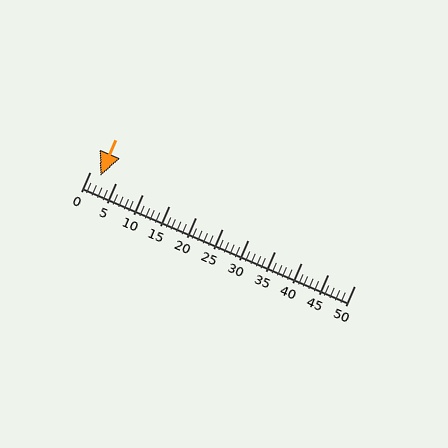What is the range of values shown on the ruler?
The ruler shows values from 0 to 50.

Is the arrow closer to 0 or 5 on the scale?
The arrow is closer to 0.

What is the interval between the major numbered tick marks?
The major tick marks are spaced 5 units apart.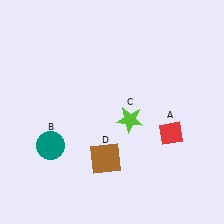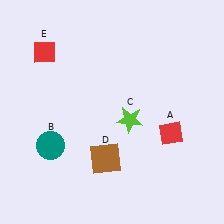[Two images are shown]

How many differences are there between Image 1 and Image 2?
There is 1 difference between the two images.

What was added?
A red diamond (E) was added in Image 2.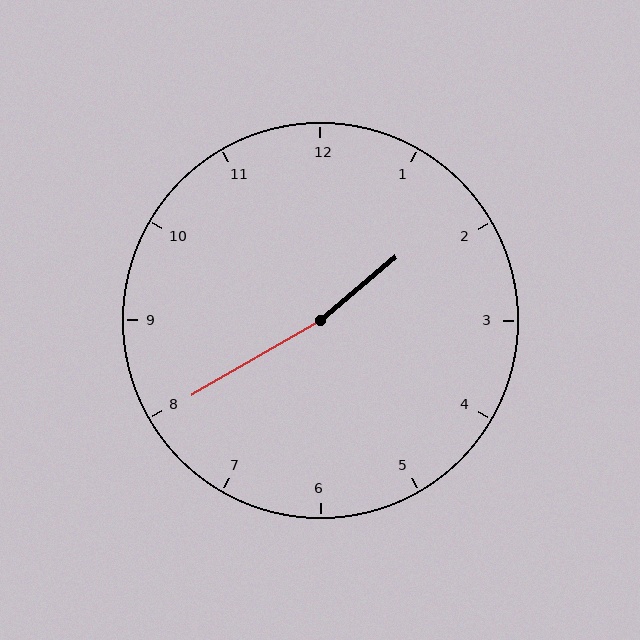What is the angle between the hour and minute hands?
Approximately 170 degrees.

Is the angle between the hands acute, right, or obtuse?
It is obtuse.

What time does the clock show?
1:40.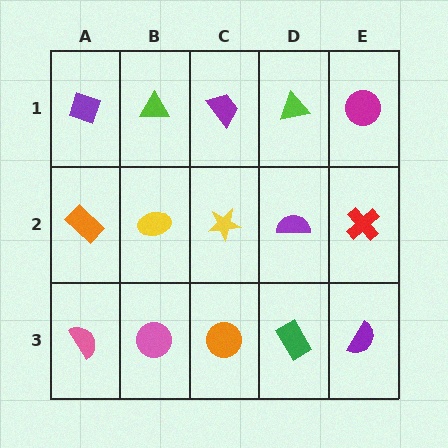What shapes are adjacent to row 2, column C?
A purple trapezoid (row 1, column C), an orange circle (row 3, column C), a yellow ellipse (row 2, column B), a purple semicircle (row 2, column D).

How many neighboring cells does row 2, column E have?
3.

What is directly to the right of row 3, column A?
A pink circle.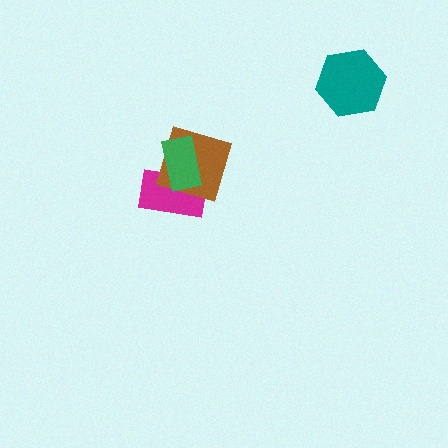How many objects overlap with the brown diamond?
2 objects overlap with the brown diamond.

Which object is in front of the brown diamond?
The green rectangle is in front of the brown diamond.